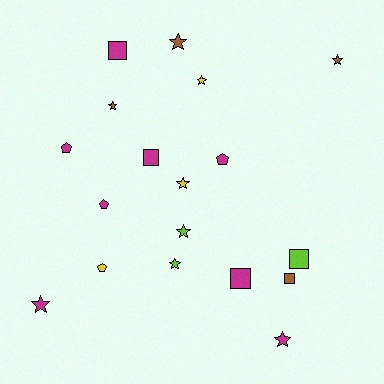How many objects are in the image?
There are 18 objects.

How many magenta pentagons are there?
There are 3 magenta pentagons.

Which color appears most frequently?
Magenta, with 8 objects.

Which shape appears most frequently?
Star, with 9 objects.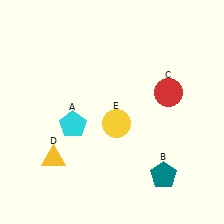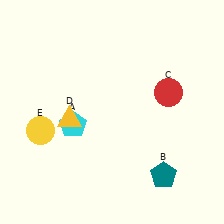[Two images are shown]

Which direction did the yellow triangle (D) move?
The yellow triangle (D) moved up.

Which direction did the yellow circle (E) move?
The yellow circle (E) moved left.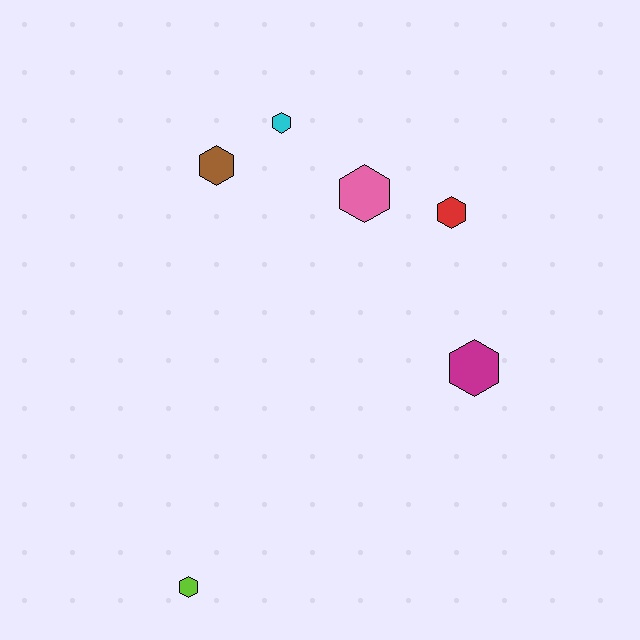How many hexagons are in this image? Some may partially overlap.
There are 6 hexagons.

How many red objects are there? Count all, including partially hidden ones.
There is 1 red object.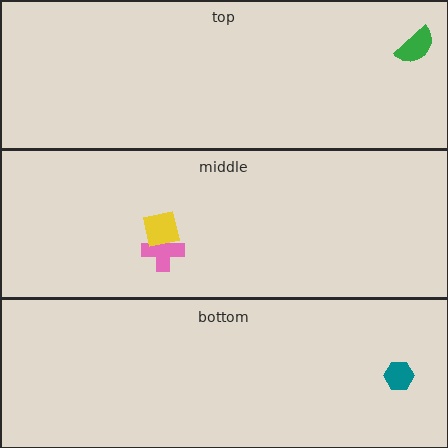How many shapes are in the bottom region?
1.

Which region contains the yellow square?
The middle region.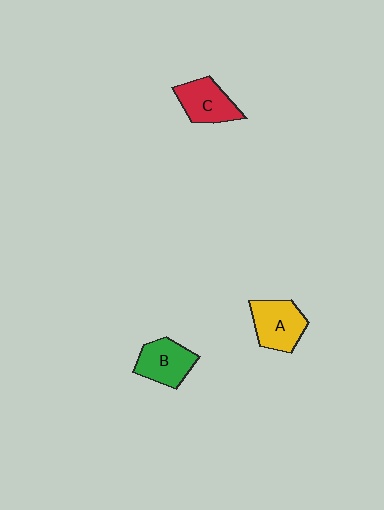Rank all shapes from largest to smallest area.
From largest to smallest: A (yellow), B (green), C (red).